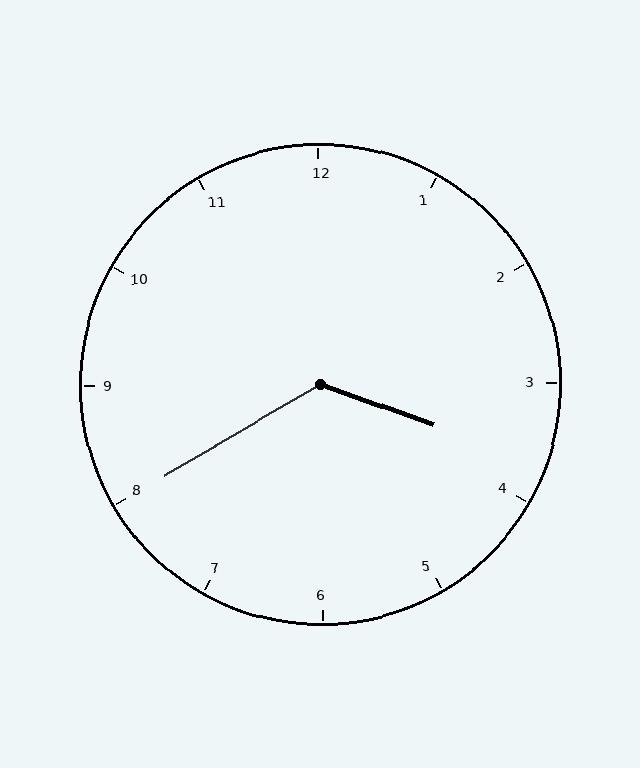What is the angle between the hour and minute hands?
Approximately 130 degrees.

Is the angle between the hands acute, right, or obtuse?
It is obtuse.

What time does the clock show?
3:40.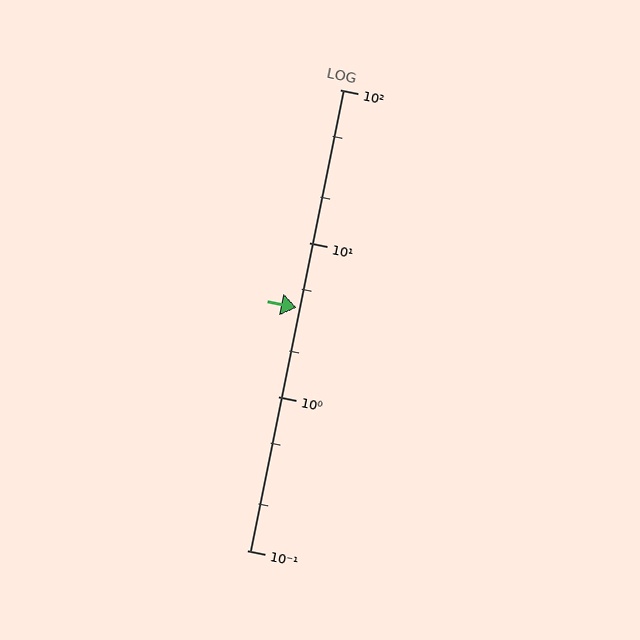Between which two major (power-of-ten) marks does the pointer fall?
The pointer is between 1 and 10.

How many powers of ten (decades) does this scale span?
The scale spans 3 decades, from 0.1 to 100.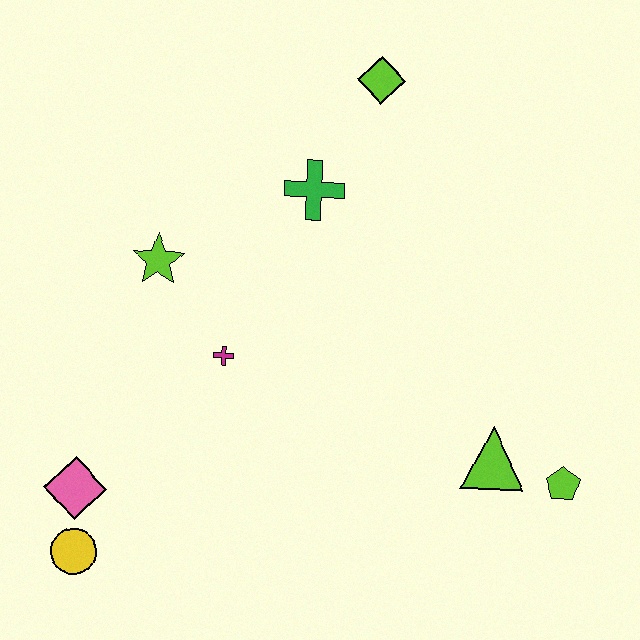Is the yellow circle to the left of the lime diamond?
Yes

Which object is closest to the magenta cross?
The lime star is closest to the magenta cross.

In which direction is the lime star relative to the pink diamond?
The lime star is above the pink diamond.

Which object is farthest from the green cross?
The yellow circle is farthest from the green cross.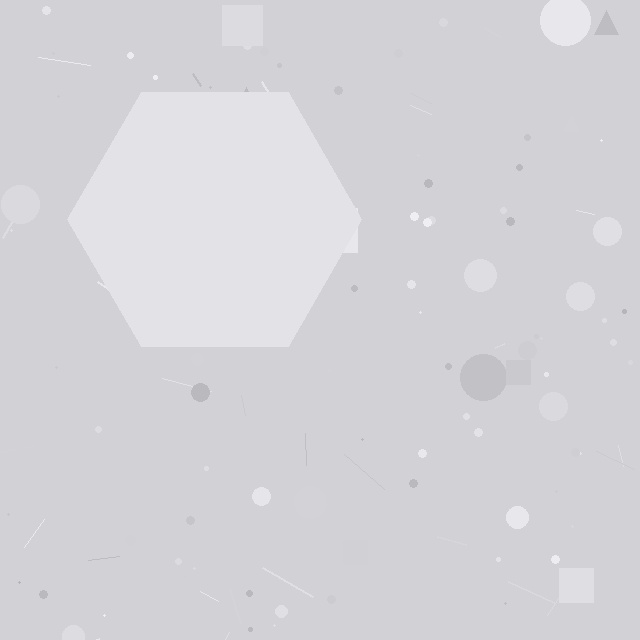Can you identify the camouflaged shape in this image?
The camouflaged shape is a hexagon.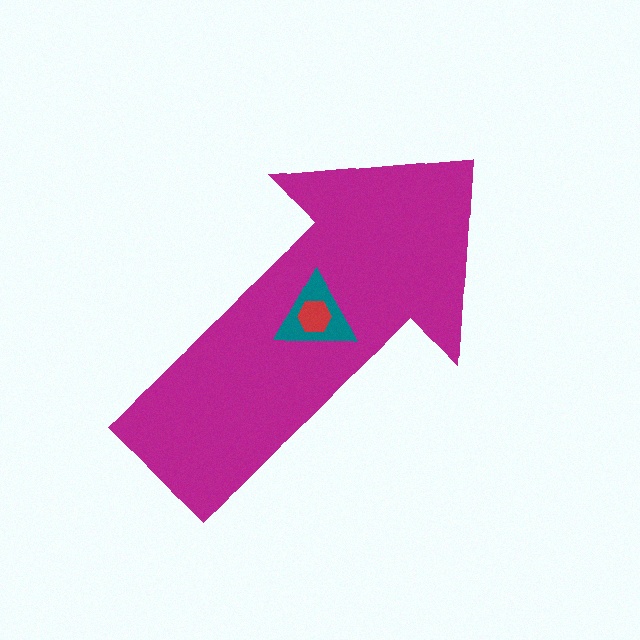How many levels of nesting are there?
3.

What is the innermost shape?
The red hexagon.